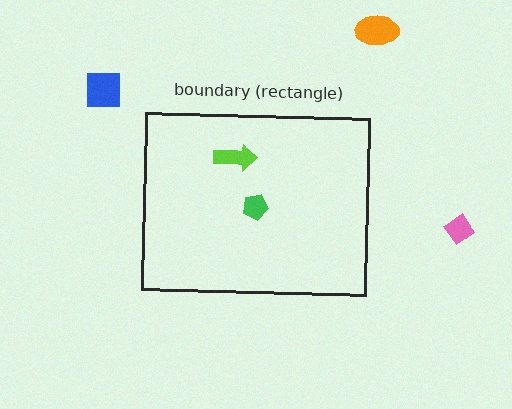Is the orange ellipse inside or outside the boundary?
Outside.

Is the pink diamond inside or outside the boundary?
Outside.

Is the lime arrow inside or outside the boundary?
Inside.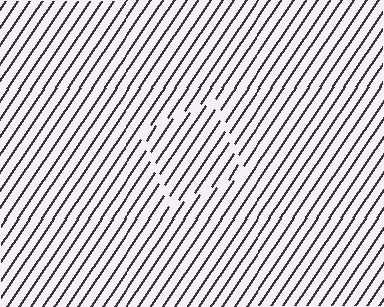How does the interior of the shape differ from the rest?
The interior of the shape contains the same grating, shifted by half a period — the contour is defined by the phase discontinuity where line-ends from the inner and outer gratings abut.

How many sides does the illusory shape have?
4 sides — the line-ends trace a square.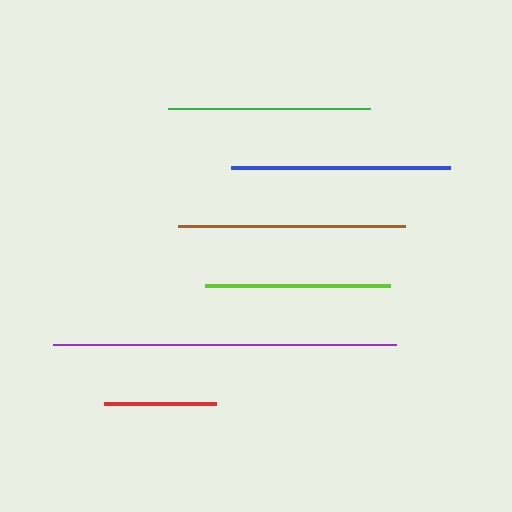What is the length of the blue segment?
The blue segment is approximately 219 pixels long.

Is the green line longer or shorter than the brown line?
The brown line is longer than the green line.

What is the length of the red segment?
The red segment is approximately 112 pixels long.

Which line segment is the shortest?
The red line is the shortest at approximately 112 pixels.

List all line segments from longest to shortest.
From longest to shortest: purple, brown, blue, green, lime, red.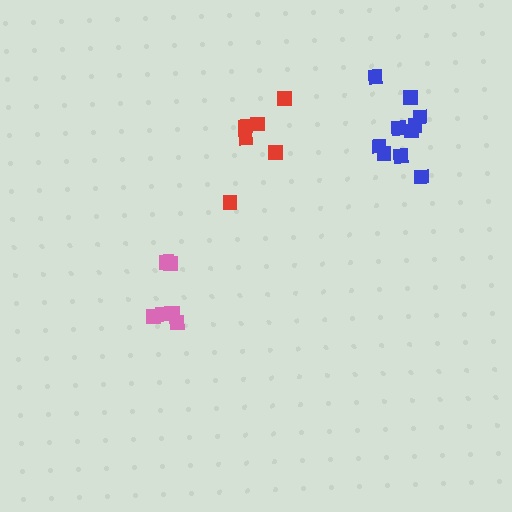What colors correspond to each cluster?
The clusters are colored: red, pink, blue.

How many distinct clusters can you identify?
There are 3 distinct clusters.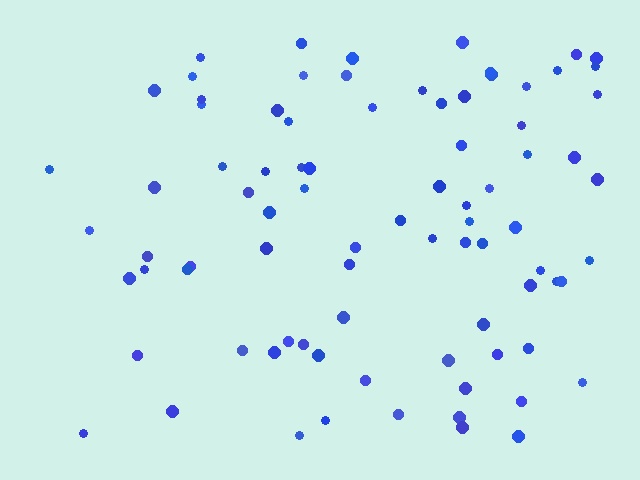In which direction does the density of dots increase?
From left to right, with the right side densest.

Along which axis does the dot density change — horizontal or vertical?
Horizontal.